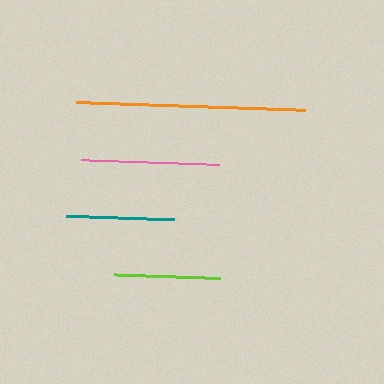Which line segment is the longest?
The orange line is the longest at approximately 228 pixels.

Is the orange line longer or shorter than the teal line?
The orange line is longer than the teal line.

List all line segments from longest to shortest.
From longest to shortest: orange, pink, teal, lime.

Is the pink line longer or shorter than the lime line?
The pink line is longer than the lime line.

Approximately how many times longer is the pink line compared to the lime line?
The pink line is approximately 1.3 times the length of the lime line.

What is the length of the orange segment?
The orange segment is approximately 228 pixels long.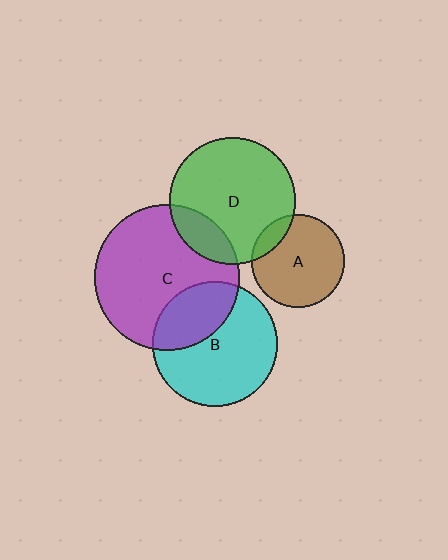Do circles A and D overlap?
Yes.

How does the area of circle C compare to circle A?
Approximately 2.5 times.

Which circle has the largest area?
Circle C (purple).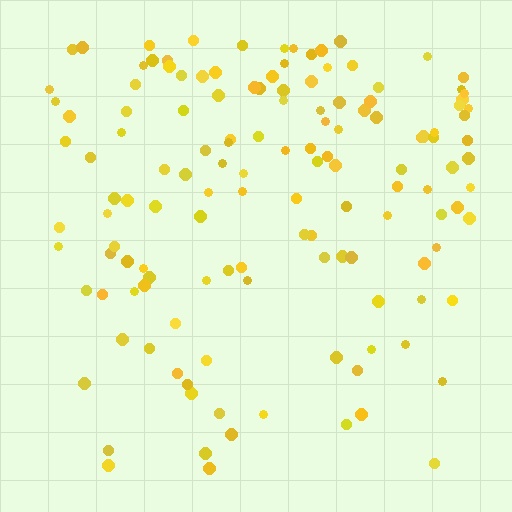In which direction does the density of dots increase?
From bottom to top, with the top side densest.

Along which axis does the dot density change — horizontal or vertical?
Vertical.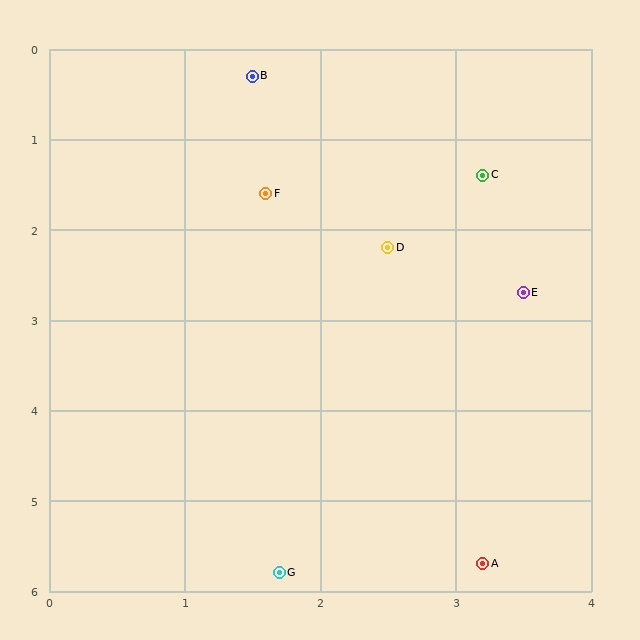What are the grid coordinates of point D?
Point D is at approximately (2.5, 2.2).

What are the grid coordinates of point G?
Point G is at approximately (1.7, 5.8).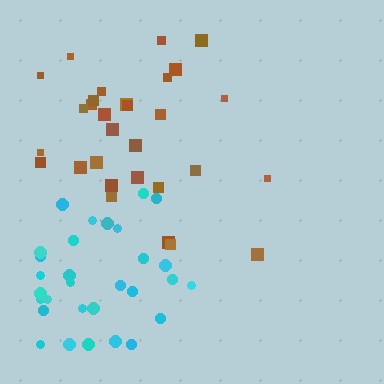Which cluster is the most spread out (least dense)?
Brown.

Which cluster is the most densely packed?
Cyan.